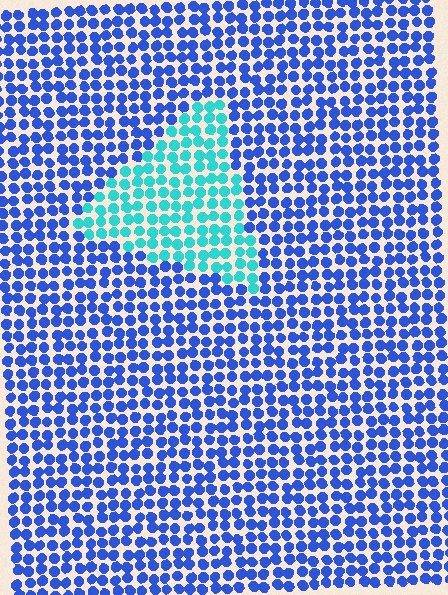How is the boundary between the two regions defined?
The boundary is defined purely by a slight shift in hue (about 49 degrees). Spacing, size, and orientation are identical on both sides.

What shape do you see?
I see a triangle.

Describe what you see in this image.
The image is filled with small blue elements in a uniform arrangement. A triangle-shaped region is visible where the elements are tinted to a slightly different hue, forming a subtle color boundary.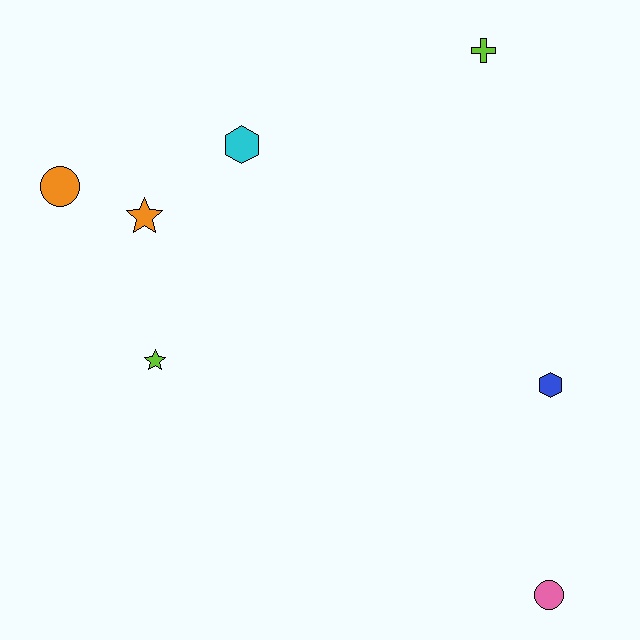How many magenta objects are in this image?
There are no magenta objects.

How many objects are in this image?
There are 7 objects.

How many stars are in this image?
There are 2 stars.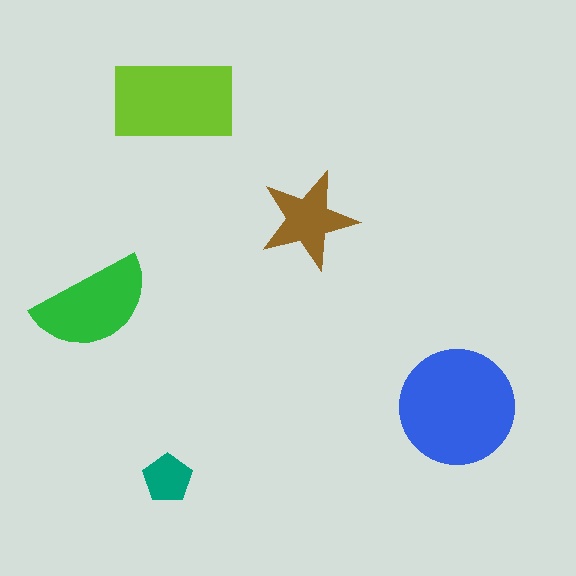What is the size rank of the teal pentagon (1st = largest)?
5th.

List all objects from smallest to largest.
The teal pentagon, the brown star, the green semicircle, the lime rectangle, the blue circle.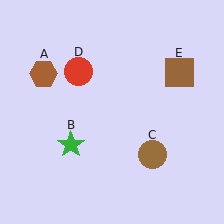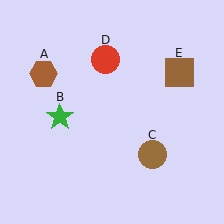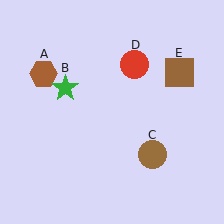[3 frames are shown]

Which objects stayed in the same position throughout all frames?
Brown hexagon (object A) and brown circle (object C) and brown square (object E) remained stationary.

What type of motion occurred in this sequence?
The green star (object B), red circle (object D) rotated clockwise around the center of the scene.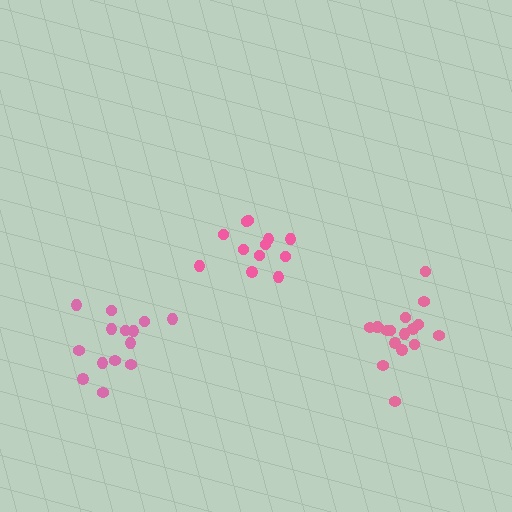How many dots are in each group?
Group 1: 14 dots, Group 2: 12 dots, Group 3: 17 dots (43 total).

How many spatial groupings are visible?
There are 3 spatial groupings.